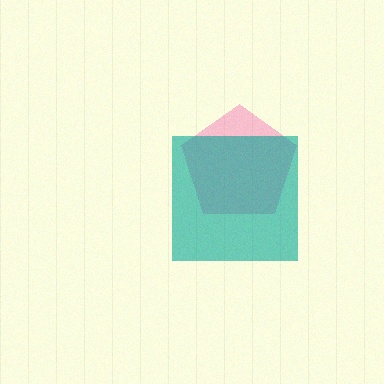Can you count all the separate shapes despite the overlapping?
Yes, there are 2 separate shapes.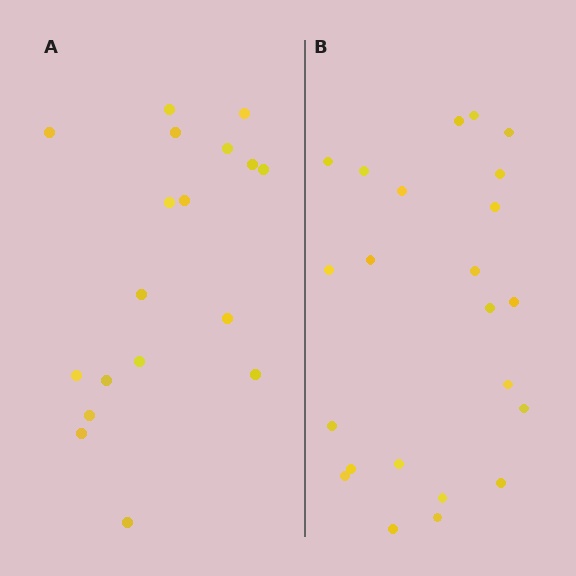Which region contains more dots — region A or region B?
Region B (the right region) has more dots.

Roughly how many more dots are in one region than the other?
Region B has about 5 more dots than region A.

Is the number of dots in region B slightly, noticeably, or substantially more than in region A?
Region B has noticeably more, but not dramatically so. The ratio is roughly 1.3 to 1.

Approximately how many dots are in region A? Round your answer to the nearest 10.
About 20 dots. (The exact count is 18, which rounds to 20.)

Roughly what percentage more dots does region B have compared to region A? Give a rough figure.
About 30% more.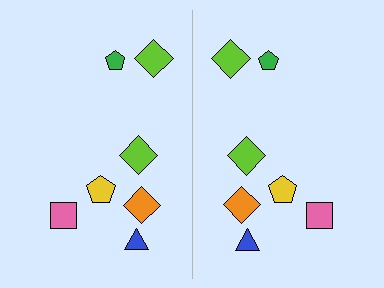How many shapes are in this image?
There are 14 shapes in this image.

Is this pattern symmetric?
Yes, this pattern has bilateral (reflection) symmetry.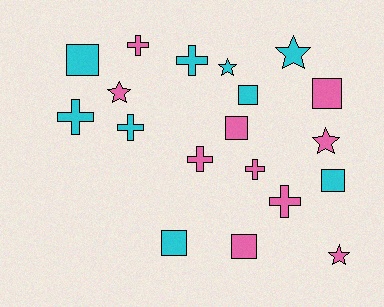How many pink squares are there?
There are 3 pink squares.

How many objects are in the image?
There are 19 objects.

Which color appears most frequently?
Pink, with 10 objects.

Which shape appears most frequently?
Square, with 7 objects.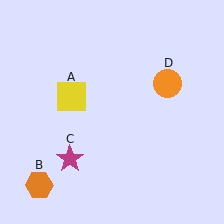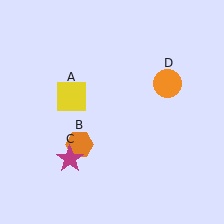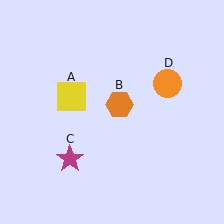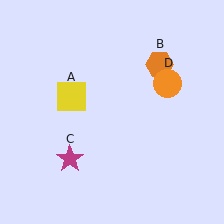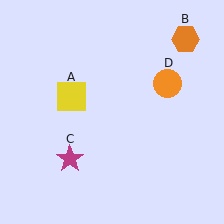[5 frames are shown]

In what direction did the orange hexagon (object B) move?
The orange hexagon (object B) moved up and to the right.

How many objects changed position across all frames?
1 object changed position: orange hexagon (object B).